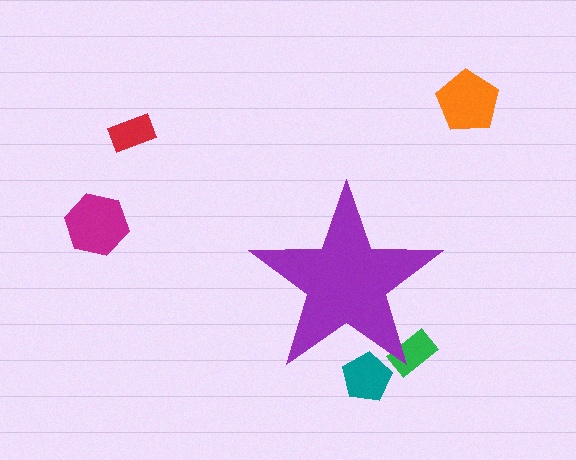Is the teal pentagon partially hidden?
Yes, the teal pentagon is partially hidden behind the purple star.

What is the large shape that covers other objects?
A purple star.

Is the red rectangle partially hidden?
No, the red rectangle is fully visible.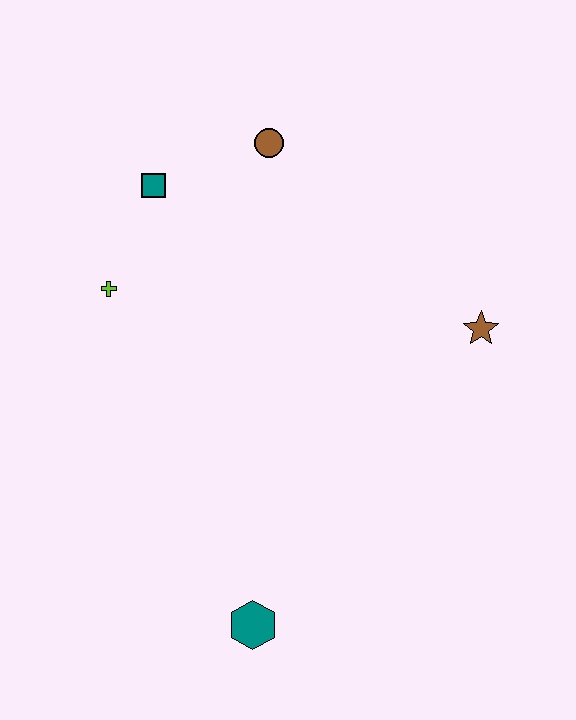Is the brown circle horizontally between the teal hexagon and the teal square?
No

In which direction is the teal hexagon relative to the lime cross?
The teal hexagon is below the lime cross.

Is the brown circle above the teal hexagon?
Yes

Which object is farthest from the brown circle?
The teal hexagon is farthest from the brown circle.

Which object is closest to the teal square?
The lime cross is closest to the teal square.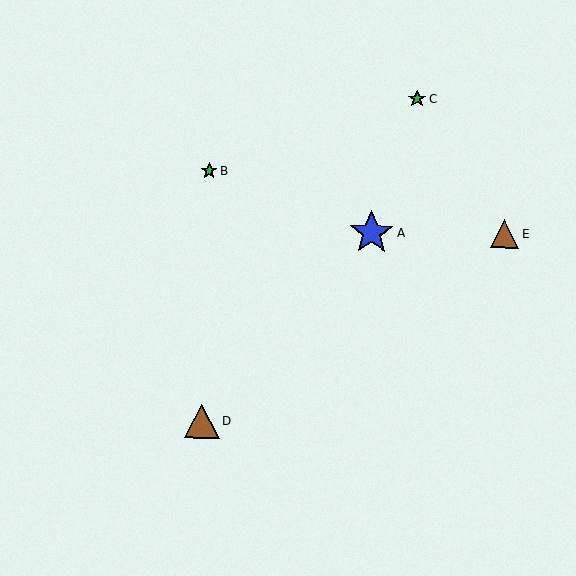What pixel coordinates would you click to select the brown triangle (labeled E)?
Click at (505, 234) to select the brown triangle E.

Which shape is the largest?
The blue star (labeled A) is the largest.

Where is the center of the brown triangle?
The center of the brown triangle is at (202, 421).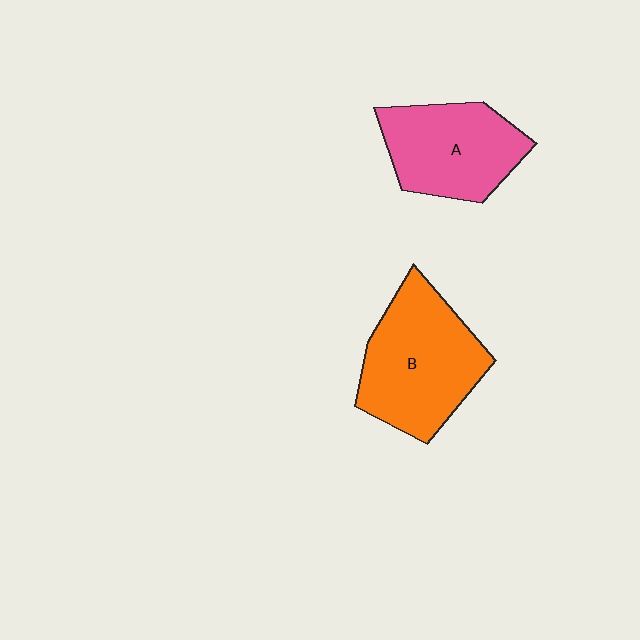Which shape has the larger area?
Shape B (orange).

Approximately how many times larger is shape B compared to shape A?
Approximately 1.2 times.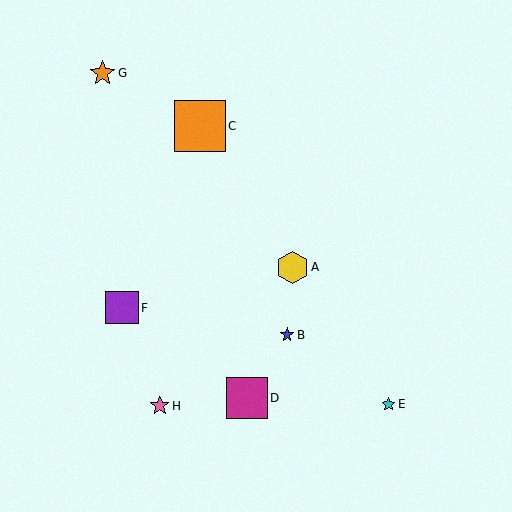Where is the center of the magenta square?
The center of the magenta square is at (247, 398).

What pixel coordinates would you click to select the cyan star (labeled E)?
Click at (388, 404) to select the cyan star E.